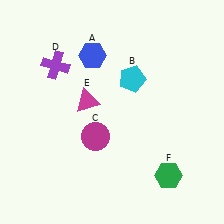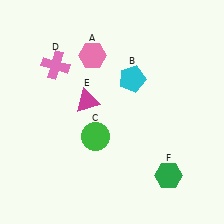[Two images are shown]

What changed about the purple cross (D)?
In Image 1, D is purple. In Image 2, it changed to pink.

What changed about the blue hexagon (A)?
In Image 1, A is blue. In Image 2, it changed to pink.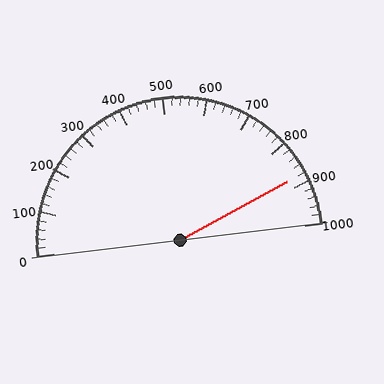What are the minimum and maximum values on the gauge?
The gauge ranges from 0 to 1000.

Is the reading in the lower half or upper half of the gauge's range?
The reading is in the upper half of the range (0 to 1000).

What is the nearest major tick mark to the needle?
The nearest major tick mark is 900.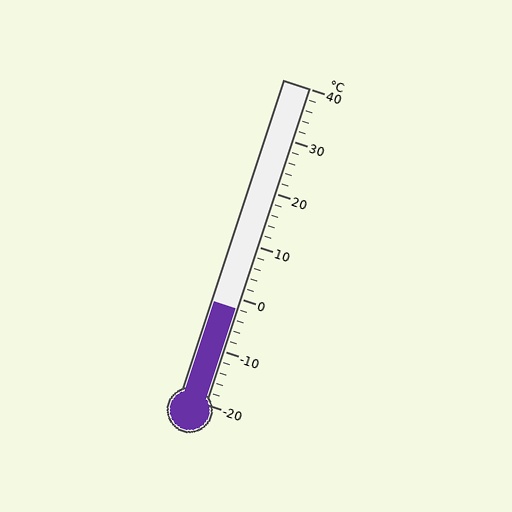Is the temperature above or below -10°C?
The temperature is above -10°C.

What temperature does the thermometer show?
The thermometer shows approximately -2°C.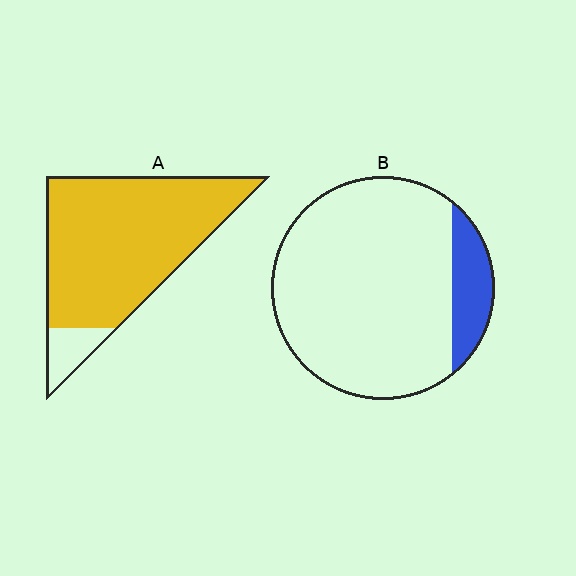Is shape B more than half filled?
No.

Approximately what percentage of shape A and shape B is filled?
A is approximately 90% and B is approximately 15%.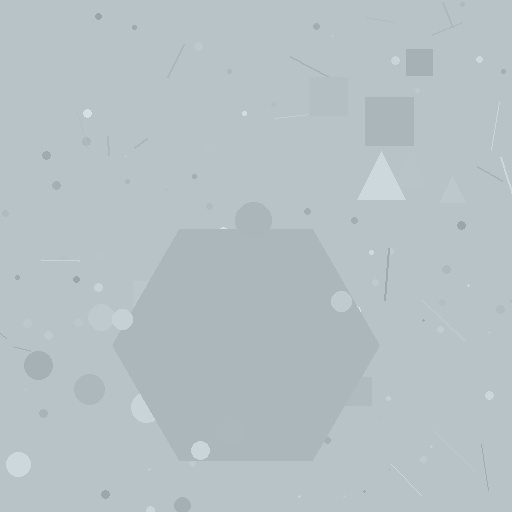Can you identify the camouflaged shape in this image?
The camouflaged shape is a hexagon.